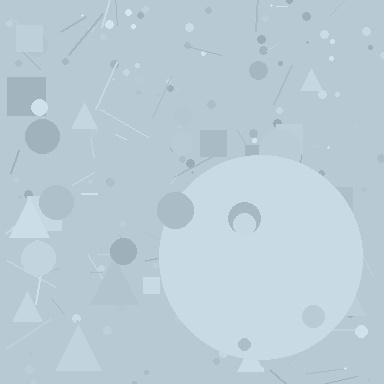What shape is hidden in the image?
A circle is hidden in the image.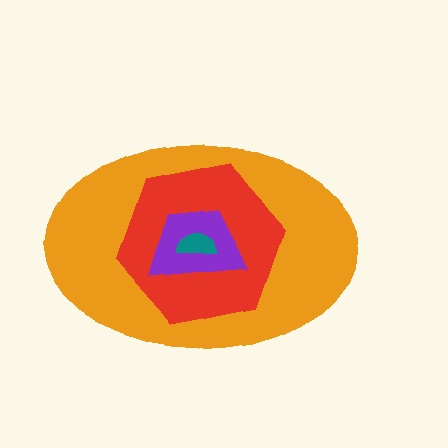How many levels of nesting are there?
4.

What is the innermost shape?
The teal semicircle.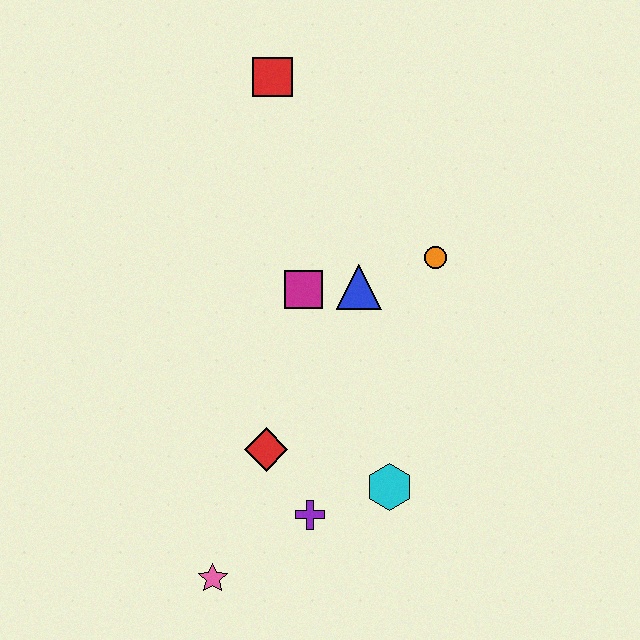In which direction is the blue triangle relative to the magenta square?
The blue triangle is to the right of the magenta square.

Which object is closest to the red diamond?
The purple cross is closest to the red diamond.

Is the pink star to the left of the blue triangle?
Yes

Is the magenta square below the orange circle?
Yes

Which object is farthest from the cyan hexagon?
The red square is farthest from the cyan hexagon.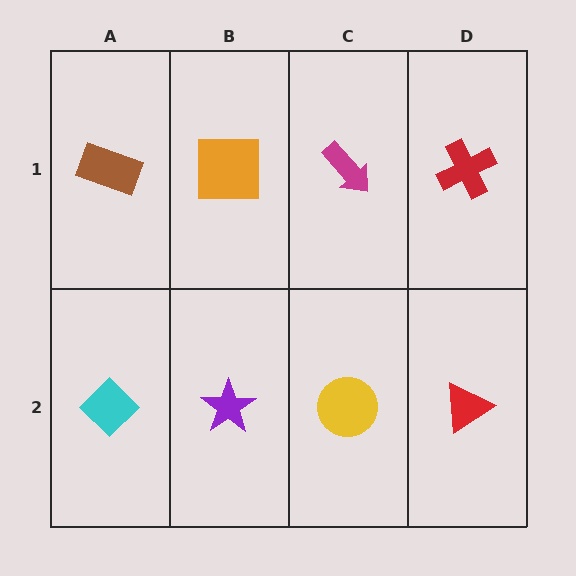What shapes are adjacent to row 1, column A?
A cyan diamond (row 2, column A), an orange square (row 1, column B).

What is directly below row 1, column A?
A cyan diamond.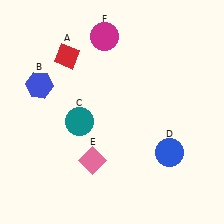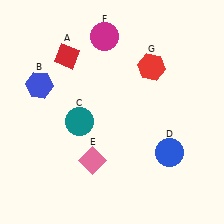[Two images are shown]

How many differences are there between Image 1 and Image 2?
There is 1 difference between the two images.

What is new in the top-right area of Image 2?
A red hexagon (G) was added in the top-right area of Image 2.